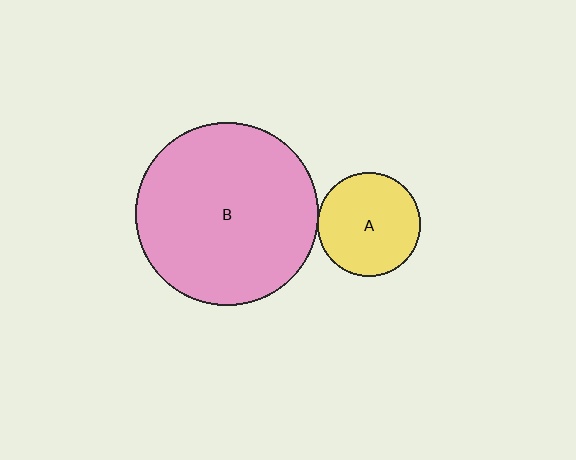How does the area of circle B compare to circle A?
Approximately 3.1 times.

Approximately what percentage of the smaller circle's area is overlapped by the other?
Approximately 5%.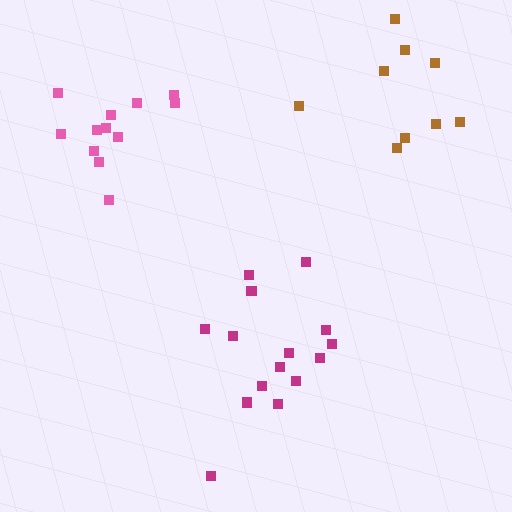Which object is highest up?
The brown cluster is topmost.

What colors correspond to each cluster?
The clusters are colored: pink, magenta, brown.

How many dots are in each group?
Group 1: 12 dots, Group 2: 15 dots, Group 3: 9 dots (36 total).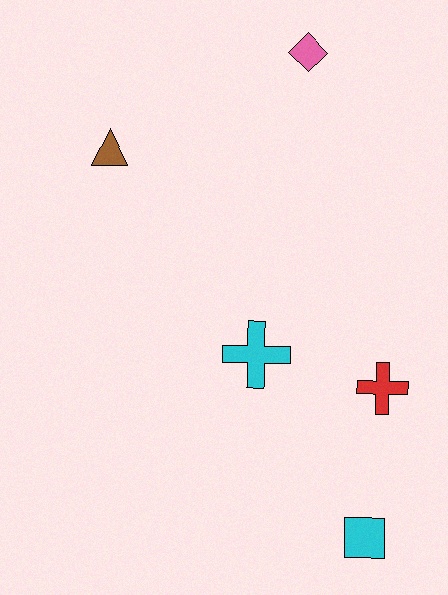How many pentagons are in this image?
There are no pentagons.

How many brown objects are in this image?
There is 1 brown object.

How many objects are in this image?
There are 5 objects.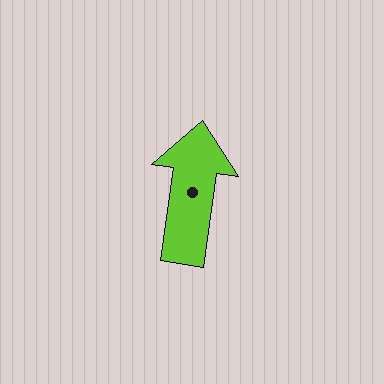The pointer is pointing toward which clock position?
Roughly 12 o'clock.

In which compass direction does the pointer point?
North.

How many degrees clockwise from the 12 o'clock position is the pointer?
Approximately 8 degrees.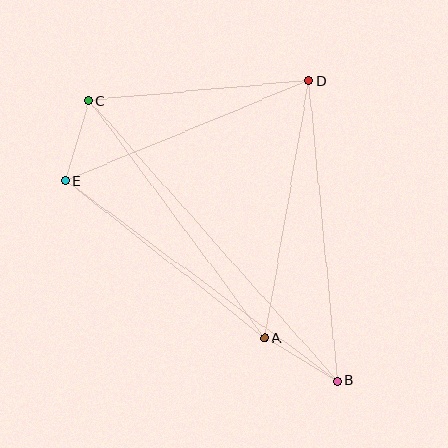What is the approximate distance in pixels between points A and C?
The distance between A and C is approximately 296 pixels.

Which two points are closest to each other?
Points C and E are closest to each other.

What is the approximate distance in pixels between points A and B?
The distance between A and B is approximately 84 pixels.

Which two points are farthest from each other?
Points B and C are farthest from each other.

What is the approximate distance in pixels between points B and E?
The distance between B and E is approximately 337 pixels.